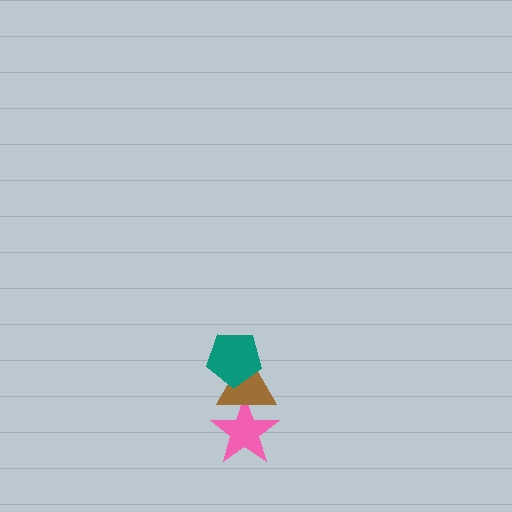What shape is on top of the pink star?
The brown triangle is on top of the pink star.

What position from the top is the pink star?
The pink star is 3rd from the top.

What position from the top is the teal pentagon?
The teal pentagon is 1st from the top.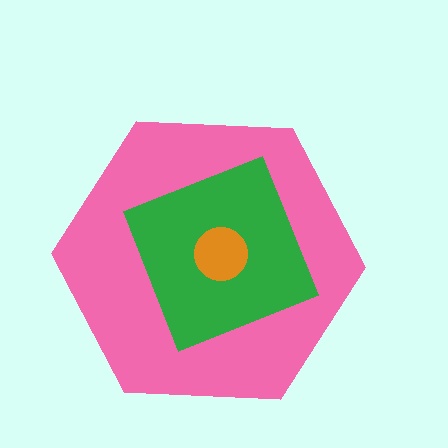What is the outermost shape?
The pink hexagon.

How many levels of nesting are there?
3.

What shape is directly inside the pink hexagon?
The green diamond.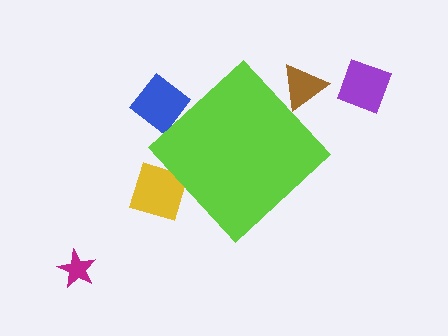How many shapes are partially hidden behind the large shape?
3 shapes are partially hidden.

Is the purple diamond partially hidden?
No, the purple diamond is fully visible.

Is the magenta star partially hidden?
No, the magenta star is fully visible.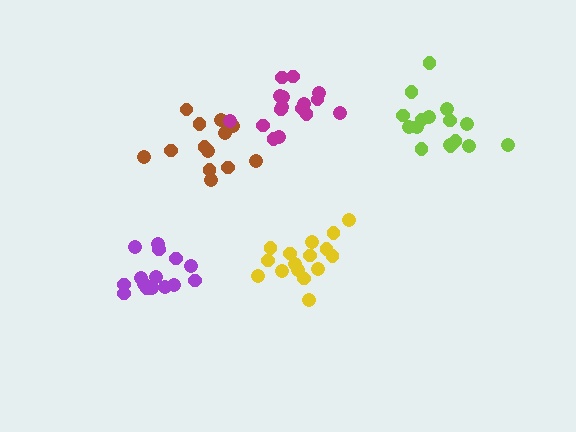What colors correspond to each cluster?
The clusters are colored: yellow, brown, purple, magenta, lime.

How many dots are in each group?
Group 1: 16 dots, Group 2: 13 dots, Group 3: 15 dots, Group 4: 16 dots, Group 5: 16 dots (76 total).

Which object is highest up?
The magenta cluster is topmost.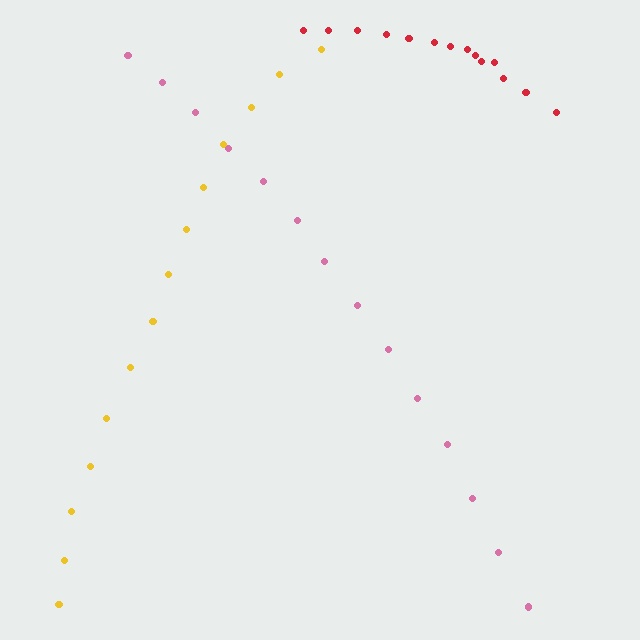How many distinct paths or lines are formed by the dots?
There are 3 distinct paths.